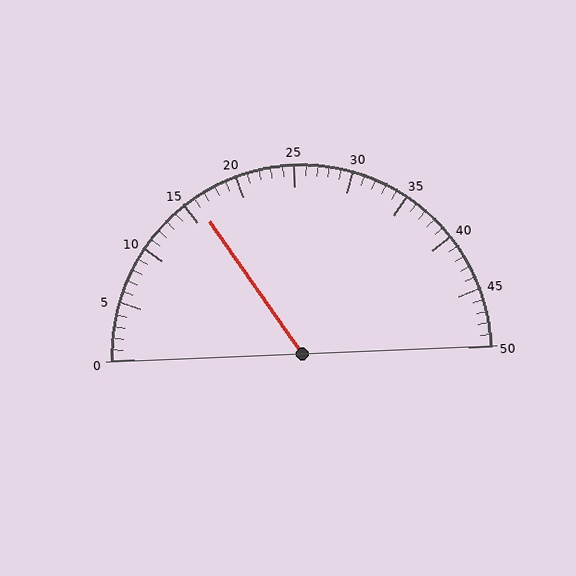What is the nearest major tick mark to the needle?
The nearest major tick mark is 15.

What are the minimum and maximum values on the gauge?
The gauge ranges from 0 to 50.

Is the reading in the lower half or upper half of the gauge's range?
The reading is in the lower half of the range (0 to 50).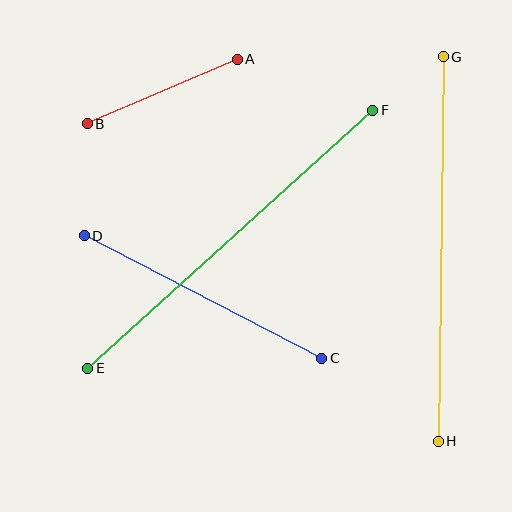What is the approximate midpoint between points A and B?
The midpoint is at approximately (162, 92) pixels.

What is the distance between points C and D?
The distance is approximately 267 pixels.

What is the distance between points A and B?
The distance is approximately 163 pixels.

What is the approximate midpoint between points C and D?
The midpoint is at approximately (203, 297) pixels.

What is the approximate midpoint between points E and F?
The midpoint is at approximately (230, 239) pixels.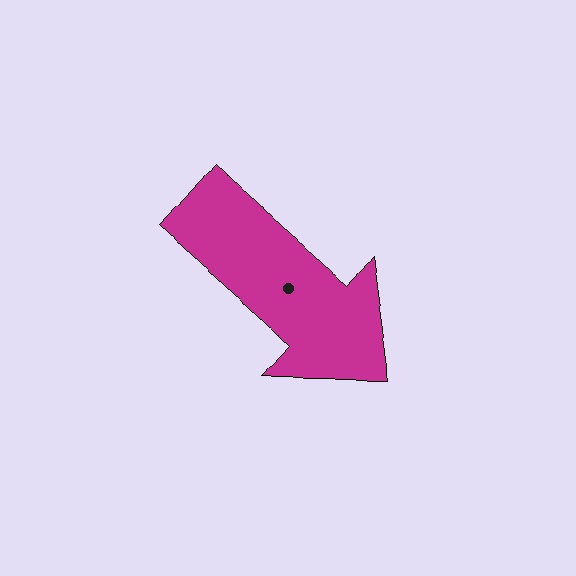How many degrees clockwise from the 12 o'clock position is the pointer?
Approximately 131 degrees.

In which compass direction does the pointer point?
Southeast.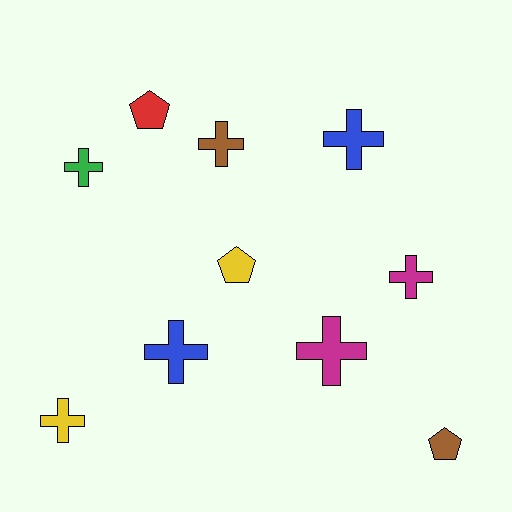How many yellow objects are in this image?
There are 2 yellow objects.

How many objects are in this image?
There are 10 objects.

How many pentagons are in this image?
There are 3 pentagons.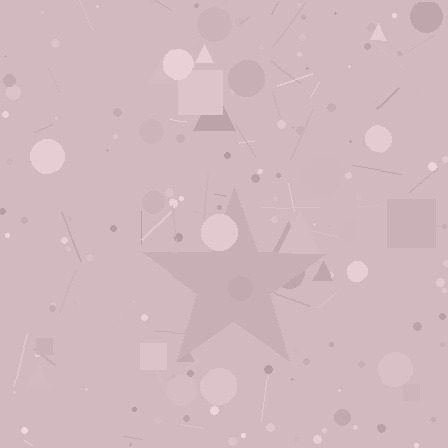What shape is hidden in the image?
A star is hidden in the image.